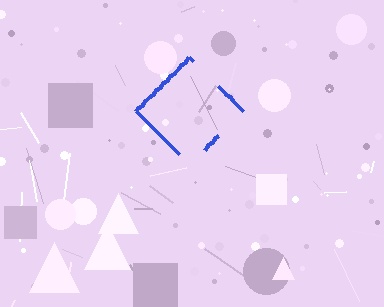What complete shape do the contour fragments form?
The contour fragments form a diamond.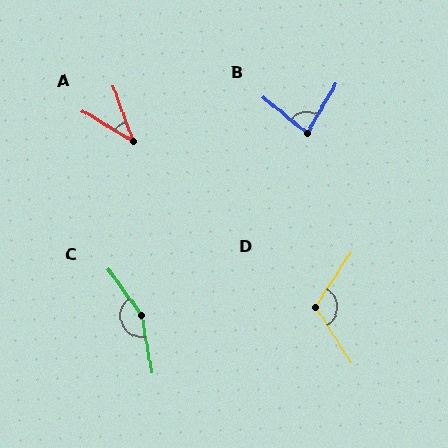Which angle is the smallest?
A, at approximately 39 degrees.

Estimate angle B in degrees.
Approximately 80 degrees.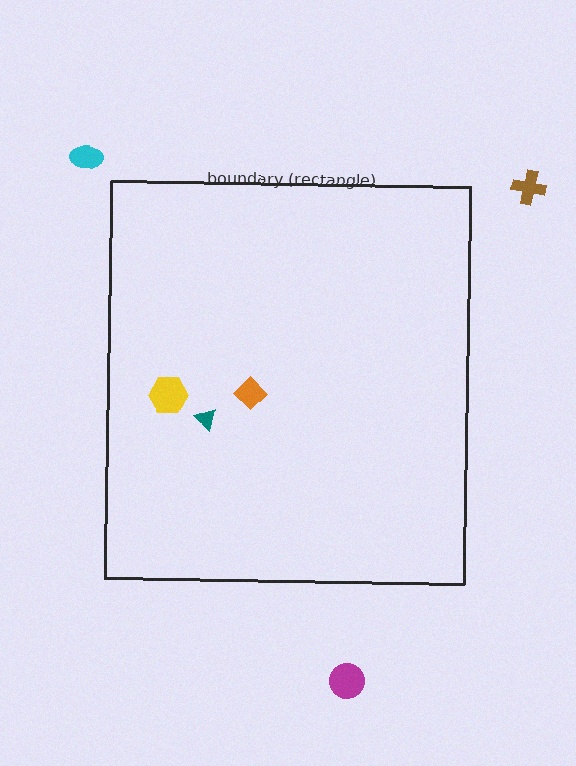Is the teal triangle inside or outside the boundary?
Inside.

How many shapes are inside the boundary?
3 inside, 3 outside.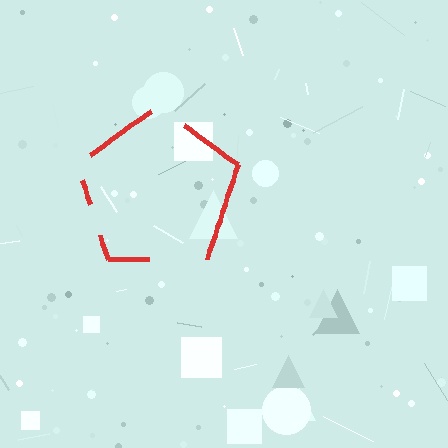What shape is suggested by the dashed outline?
The dashed outline suggests a pentagon.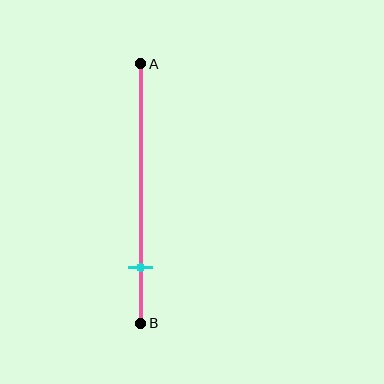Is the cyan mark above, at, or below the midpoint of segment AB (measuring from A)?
The cyan mark is below the midpoint of segment AB.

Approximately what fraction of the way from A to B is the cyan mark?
The cyan mark is approximately 80% of the way from A to B.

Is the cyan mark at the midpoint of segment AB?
No, the mark is at about 80% from A, not at the 50% midpoint.